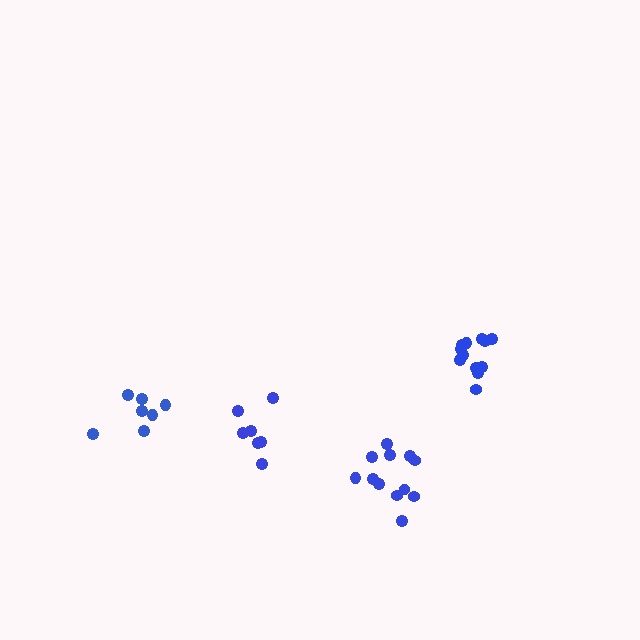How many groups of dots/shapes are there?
There are 4 groups.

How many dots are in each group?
Group 1: 12 dots, Group 2: 12 dots, Group 3: 7 dots, Group 4: 7 dots (38 total).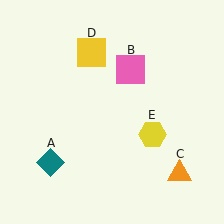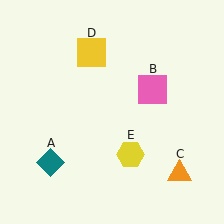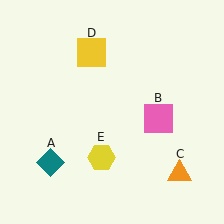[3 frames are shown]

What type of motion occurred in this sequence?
The pink square (object B), yellow hexagon (object E) rotated clockwise around the center of the scene.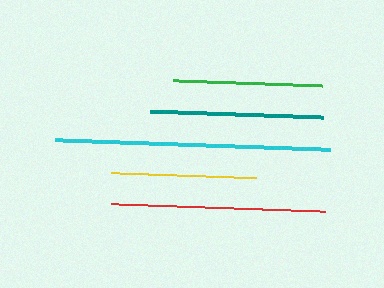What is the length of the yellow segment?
The yellow segment is approximately 146 pixels long.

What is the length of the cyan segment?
The cyan segment is approximately 276 pixels long.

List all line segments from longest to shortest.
From longest to shortest: cyan, red, teal, green, yellow.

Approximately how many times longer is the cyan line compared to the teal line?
The cyan line is approximately 1.6 times the length of the teal line.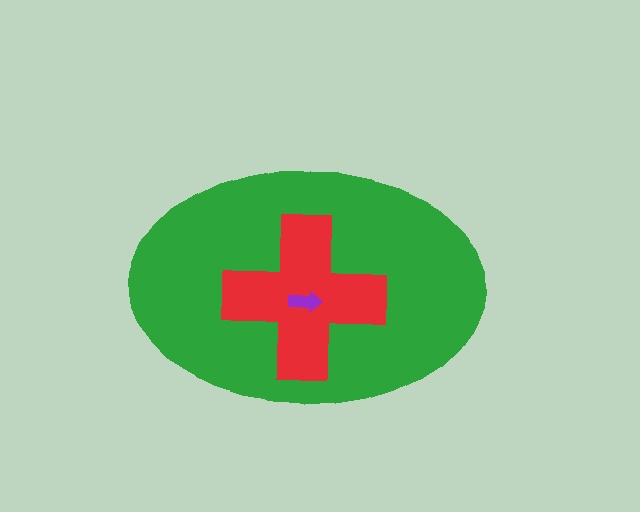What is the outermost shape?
The green ellipse.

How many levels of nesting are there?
3.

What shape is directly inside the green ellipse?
The red cross.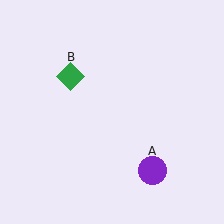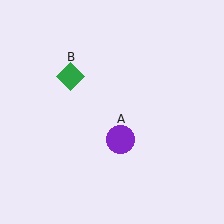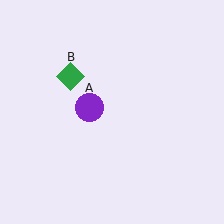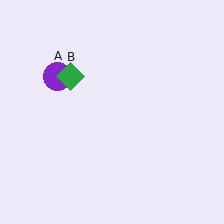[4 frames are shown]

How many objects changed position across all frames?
1 object changed position: purple circle (object A).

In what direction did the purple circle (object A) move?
The purple circle (object A) moved up and to the left.